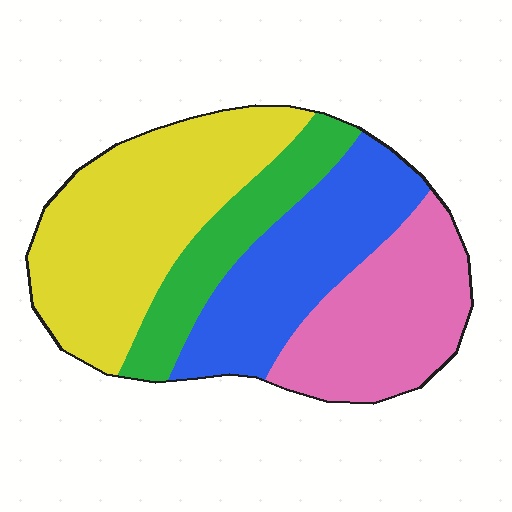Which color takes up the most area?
Yellow, at roughly 35%.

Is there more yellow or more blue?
Yellow.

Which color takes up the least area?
Green, at roughly 15%.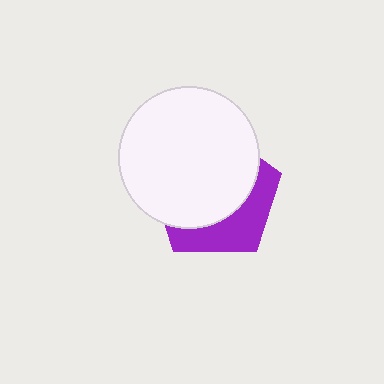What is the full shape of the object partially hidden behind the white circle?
The partially hidden object is a purple pentagon.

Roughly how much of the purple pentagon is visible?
A small part of it is visible (roughly 35%).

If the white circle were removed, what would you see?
You would see the complete purple pentagon.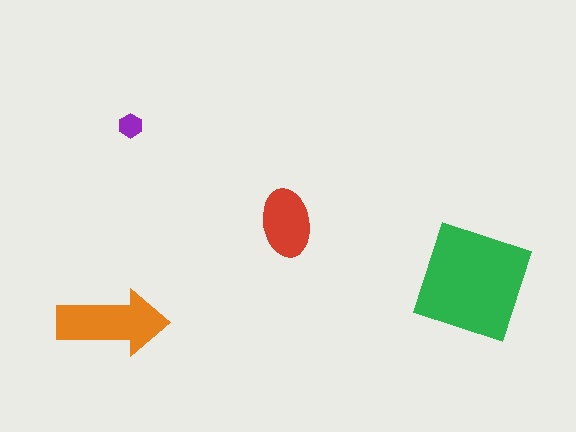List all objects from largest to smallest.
The green square, the orange arrow, the red ellipse, the purple hexagon.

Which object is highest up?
The purple hexagon is topmost.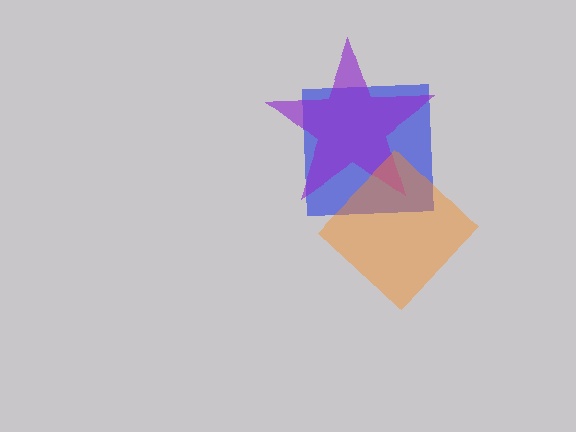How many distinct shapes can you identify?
There are 3 distinct shapes: a blue square, a purple star, an orange diamond.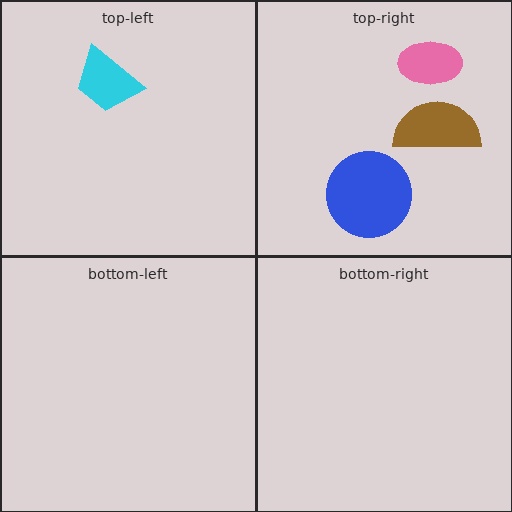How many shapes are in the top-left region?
1.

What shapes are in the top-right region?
The blue circle, the brown semicircle, the pink ellipse.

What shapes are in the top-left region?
The cyan trapezoid.